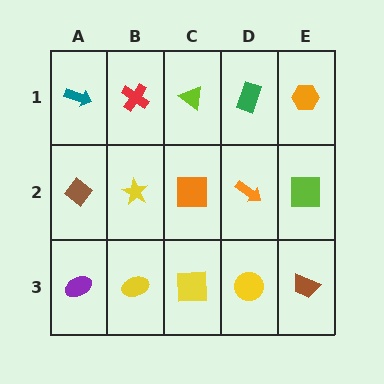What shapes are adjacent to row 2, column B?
A red cross (row 1, column B), a yellow ellipse (row 3, column B), a brown diamond (row 2, column A), an orange square (row 2, column C).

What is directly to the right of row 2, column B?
An orange square.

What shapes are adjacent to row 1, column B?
A yellow star (row 2, column B), a teal arrow (row 1, column A), a lime triangle (row 1, column C).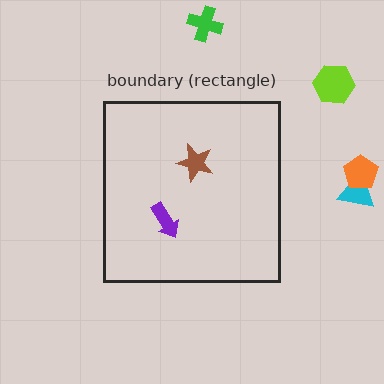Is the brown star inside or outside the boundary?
Inside.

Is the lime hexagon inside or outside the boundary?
Outside.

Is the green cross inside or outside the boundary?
Outside.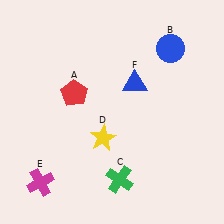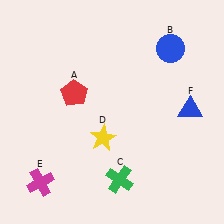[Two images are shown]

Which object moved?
The blue triangle (F) moved right.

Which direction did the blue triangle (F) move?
The blue triangle (F) moved right.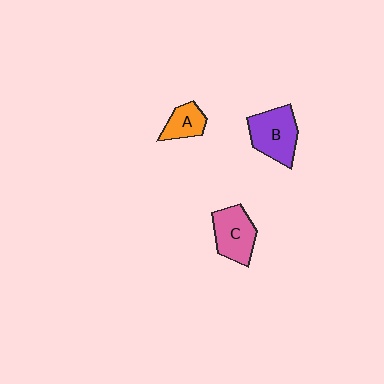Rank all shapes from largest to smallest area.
From largest to smallest: B (purple), C (pink), A (orange).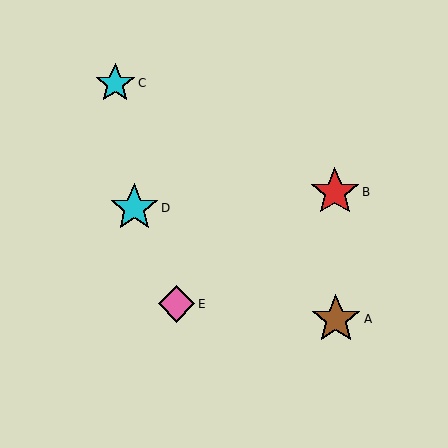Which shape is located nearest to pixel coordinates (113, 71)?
The cyan star (labeled C) at (115, 84) is nearest to that location.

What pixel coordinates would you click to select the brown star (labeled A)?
Click at (336, 319) to select the brown star A.